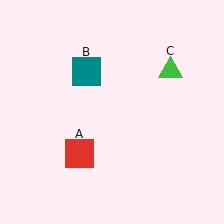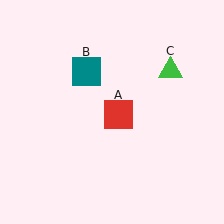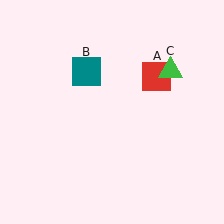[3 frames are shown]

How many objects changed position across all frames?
1 object changed position: red square (object A).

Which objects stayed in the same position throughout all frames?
Teal square (object B) and green triangle (object C) remained stationary.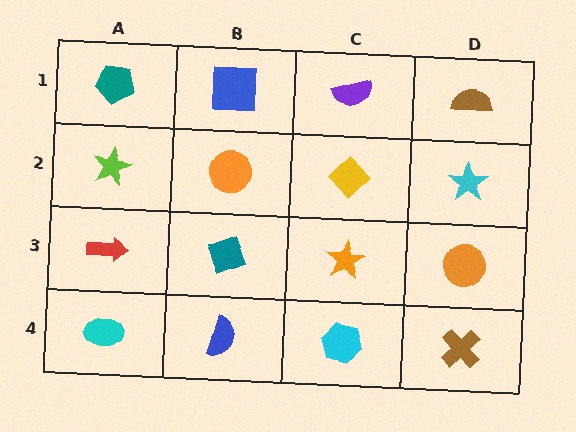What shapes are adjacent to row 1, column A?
A lime star (row 2, column A), a blue square (row 1, column B).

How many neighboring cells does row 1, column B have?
3.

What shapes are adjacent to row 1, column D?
A cyan star (row 2, column D), a purple semicircle (row 1, column C).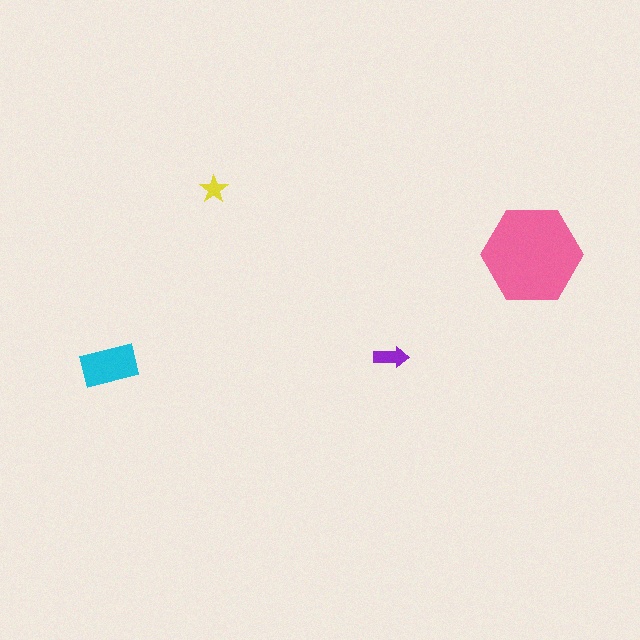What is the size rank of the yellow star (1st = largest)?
4th.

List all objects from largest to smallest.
The pink hexagon, the cyan rectangle, the purple arrow, the yellow star.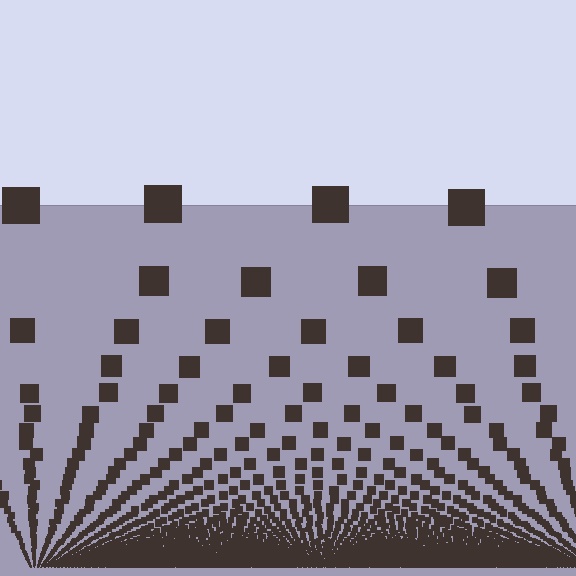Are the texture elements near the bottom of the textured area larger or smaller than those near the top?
Smaller. The gradient is inverted — elements near the bottom are smaller and denser.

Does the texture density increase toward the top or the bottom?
Density increases toward the bottom.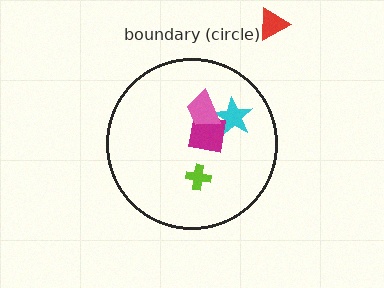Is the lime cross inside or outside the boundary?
Inside.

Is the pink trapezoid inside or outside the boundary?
Inside.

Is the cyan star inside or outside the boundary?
Inside.